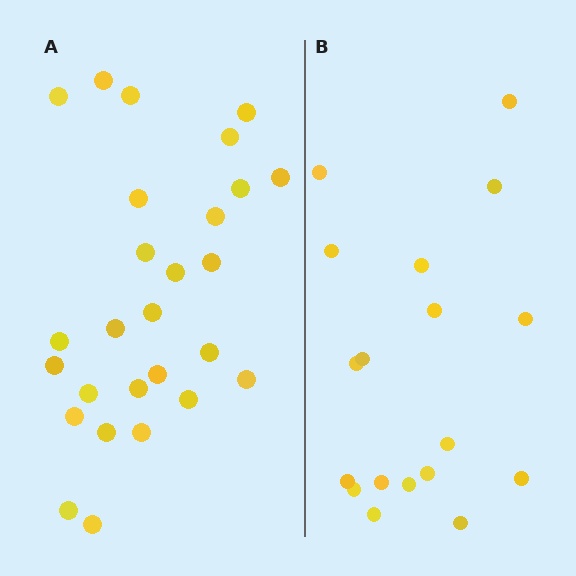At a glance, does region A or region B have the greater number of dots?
Region A (the left region) has more dots.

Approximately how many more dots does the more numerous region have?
Region A has roughly 8 or so more dots than region B.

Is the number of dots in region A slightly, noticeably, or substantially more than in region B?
Region A has substantially more. The ratio is roughly 1.5 to 1.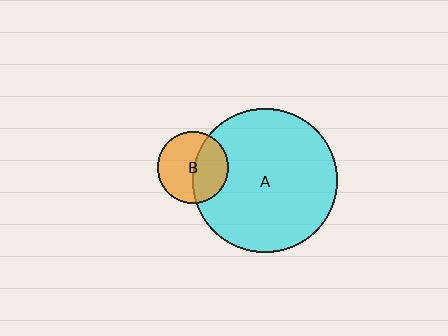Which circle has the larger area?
Circle A (cyan).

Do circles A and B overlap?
Yes.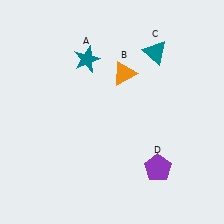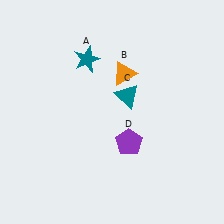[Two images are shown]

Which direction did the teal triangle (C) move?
The teal triangle (C) moved down.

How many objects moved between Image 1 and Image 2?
2 objects moved between the two images.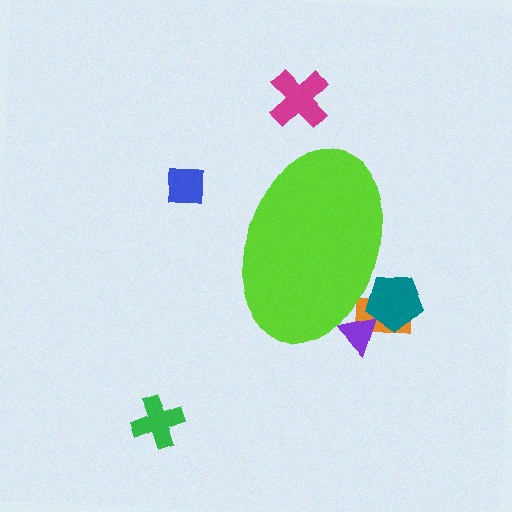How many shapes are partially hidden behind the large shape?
3 shapes are partially hidden.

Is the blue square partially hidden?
No, the blue square is fully visible.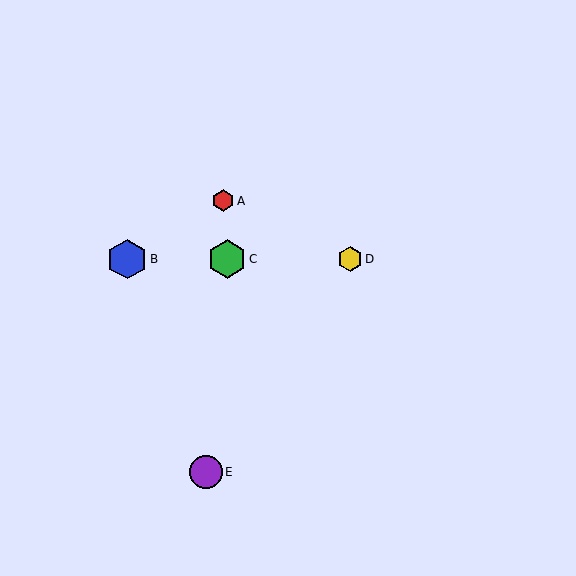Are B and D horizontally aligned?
Yes, both are at y≈259.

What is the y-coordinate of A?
Object A is at y≈201.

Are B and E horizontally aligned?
No, B is at y≈259 and E is at y≈472.